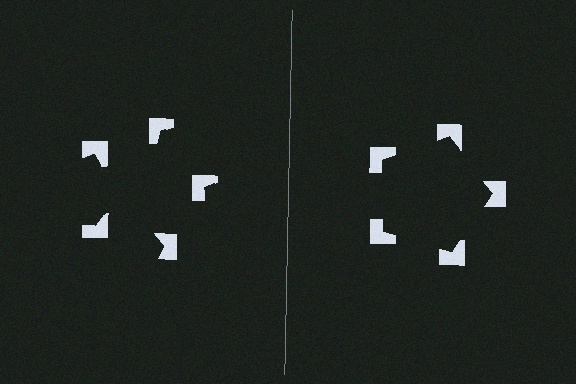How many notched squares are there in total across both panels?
10 — 5 on each side.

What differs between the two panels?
The notched squares are positioned identically on both sides; only the wedge orientations differ. On the right they align to a pentagon; on the left they are misaligned.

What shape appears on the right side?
An illusory pentagon.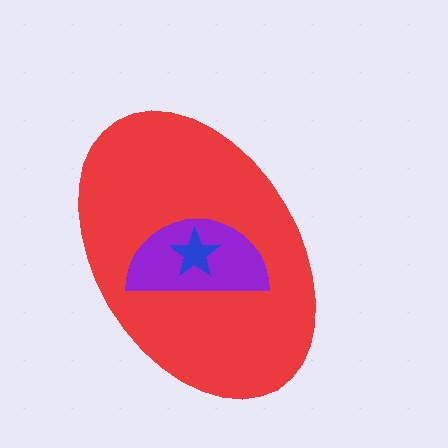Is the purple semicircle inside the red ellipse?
Yes.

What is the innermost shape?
The blue star.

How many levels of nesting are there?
3.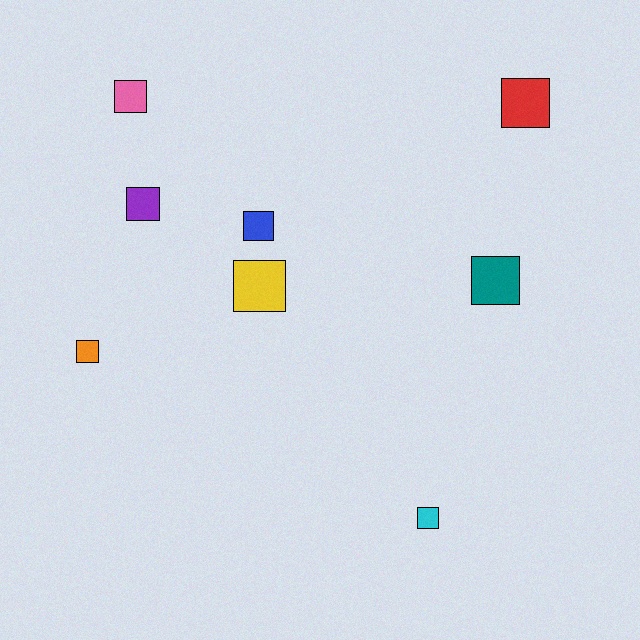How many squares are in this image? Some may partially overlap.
There are 8 squares.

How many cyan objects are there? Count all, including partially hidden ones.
There is 1 cyan object.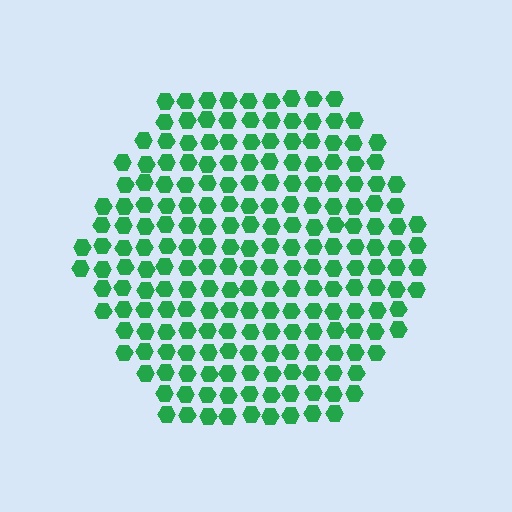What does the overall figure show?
The overall figure shows a hexagon.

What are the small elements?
The small elements are hexagons.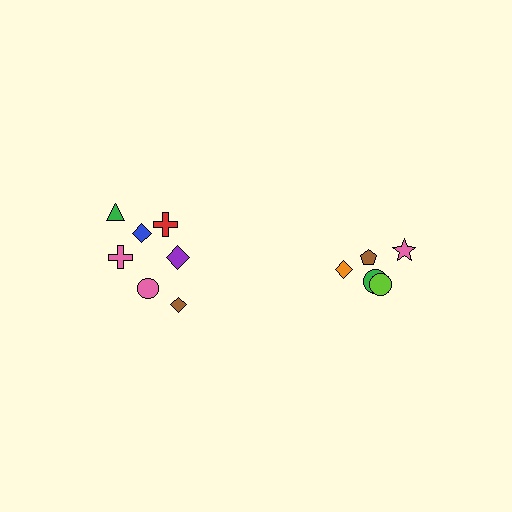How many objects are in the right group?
There are 5 objects.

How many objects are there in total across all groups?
There are 12 objects.